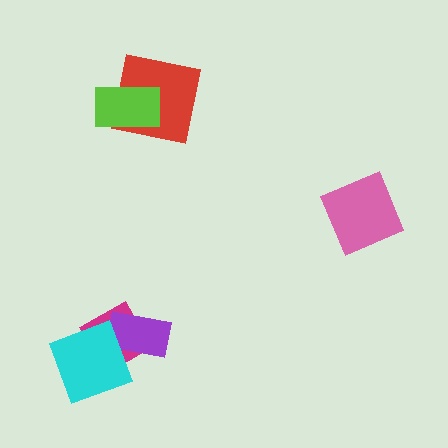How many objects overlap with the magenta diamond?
2 objects overlap with the magenta diamond.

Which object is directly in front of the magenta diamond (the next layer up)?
The purple rectangle is directly in front of the magenta diamond.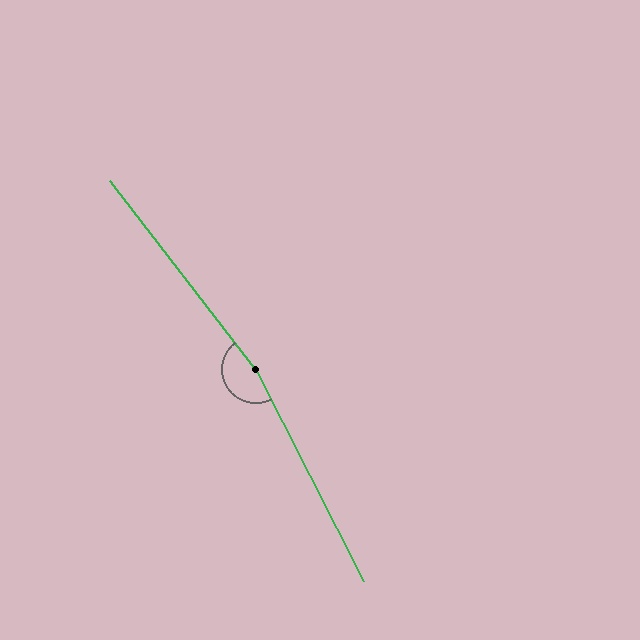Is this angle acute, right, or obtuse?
It is obtuse.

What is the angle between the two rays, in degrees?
Approximately 169 degrees.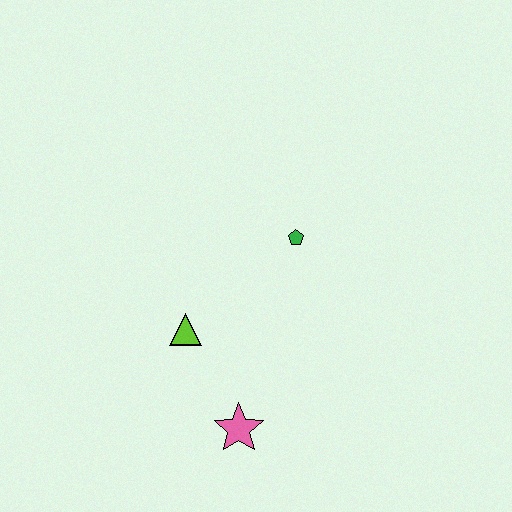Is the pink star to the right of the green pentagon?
No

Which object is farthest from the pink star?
The green pentagon is farthest from the pink star.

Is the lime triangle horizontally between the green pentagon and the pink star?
No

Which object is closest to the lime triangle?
The pink star is closest to the lime triangle.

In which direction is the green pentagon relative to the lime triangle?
The green pentagon is to the right of the lime triangle.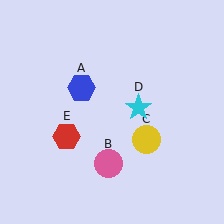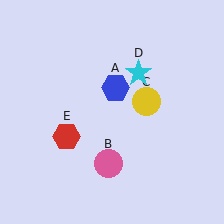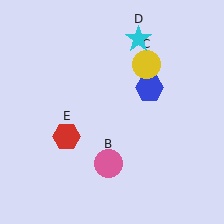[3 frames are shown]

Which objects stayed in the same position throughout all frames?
Pink circle (object B) and red hexagon (object E) remained stationary.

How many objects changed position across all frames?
3 objects changed position: blue hexagon (object A), yellow circle (object C), cyan star (object D).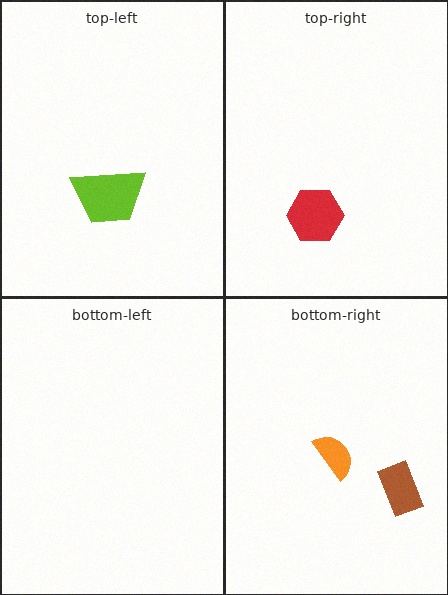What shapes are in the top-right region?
The red hexagon.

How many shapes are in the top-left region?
1.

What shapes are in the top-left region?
The lime trapezoid.